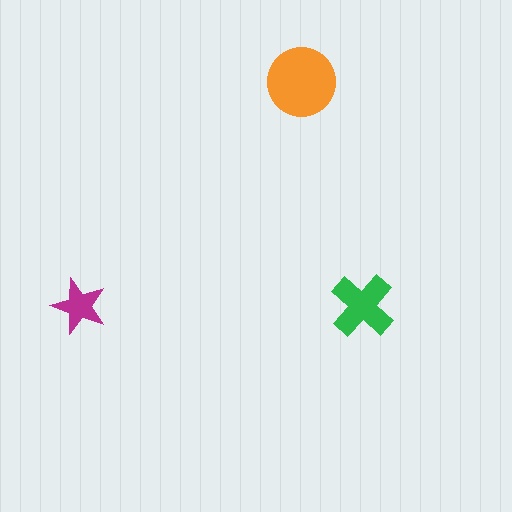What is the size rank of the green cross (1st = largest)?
2nd.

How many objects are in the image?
There are 3 objects in the image.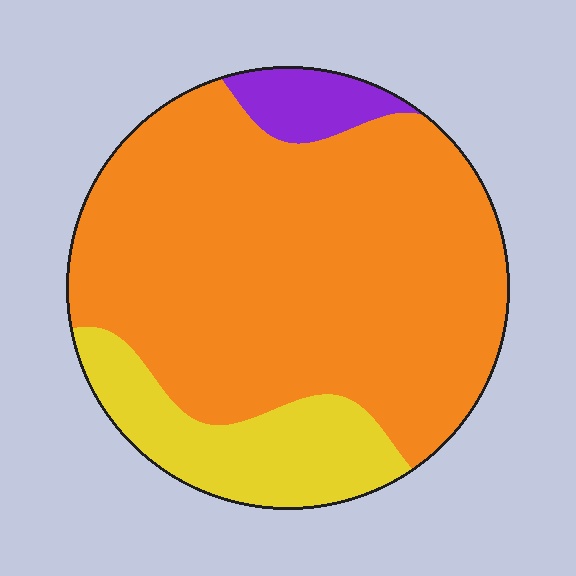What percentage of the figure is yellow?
Yellow covers around 20% of the figure.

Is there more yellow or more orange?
Orange.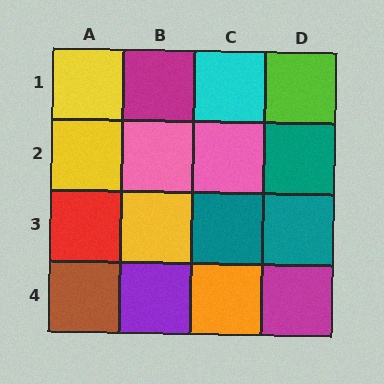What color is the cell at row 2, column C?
Pink.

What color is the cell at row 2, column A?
Yellow.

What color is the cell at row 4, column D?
Magenta.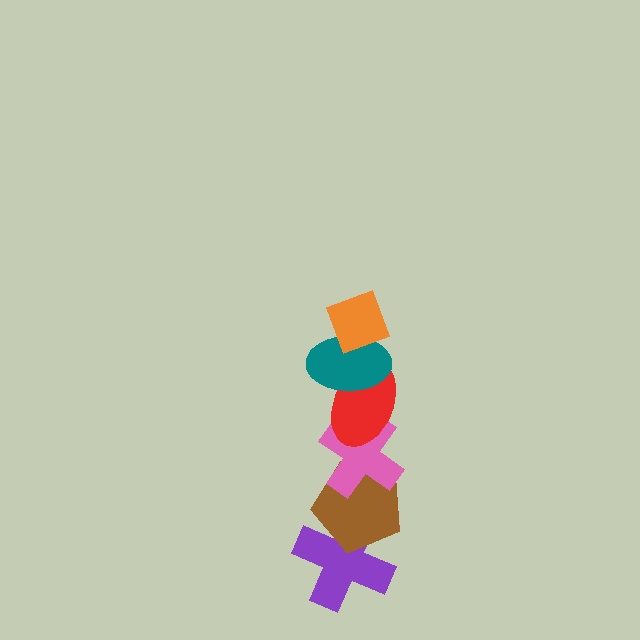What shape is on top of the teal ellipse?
The orange diamond is on top of the teal ellipse.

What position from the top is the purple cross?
The purple cross is 6th from the top.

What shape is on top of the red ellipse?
The teal ellipse is on top of the red ellipse.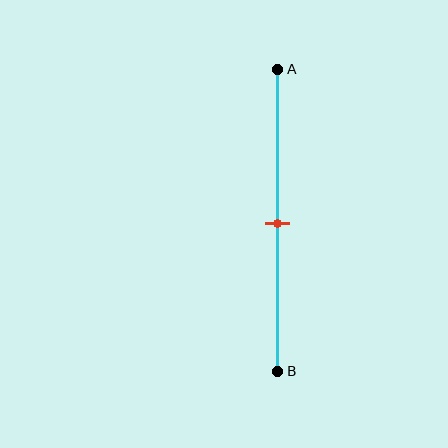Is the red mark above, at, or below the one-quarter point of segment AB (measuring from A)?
The red mark is below the one-quarter point of segment AB.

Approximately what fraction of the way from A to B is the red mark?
The red mark is approximately 50% of the way from A to B.